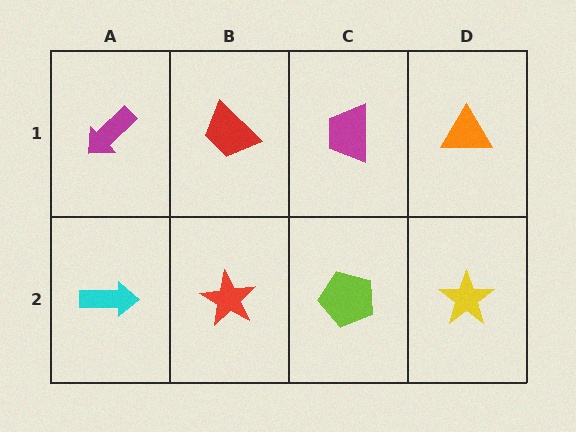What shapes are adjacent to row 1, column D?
A yellow star (row 2, column D), a magenta trapezoid (row 1, column C).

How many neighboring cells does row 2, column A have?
2.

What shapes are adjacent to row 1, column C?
A lime pentagon (row 2, column C), a red trapezoid (row 1, column B), an orange triangle (row 1, column D).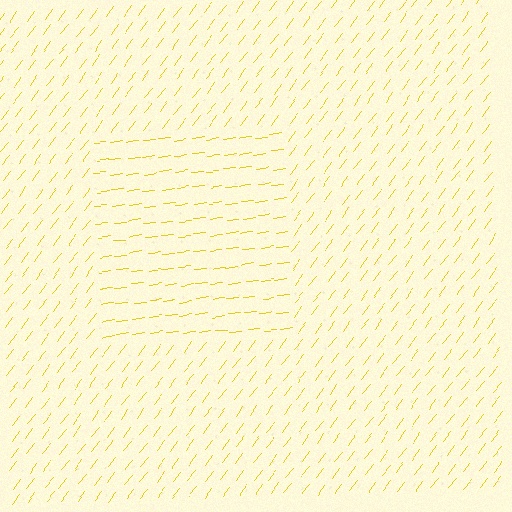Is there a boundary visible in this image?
Yes, there is a texture boundary formed by a change in line orientation.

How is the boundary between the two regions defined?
The boundary is defined purely by a change in line orientation (approximately 45 degrees difference). All lines are the same color and thickness.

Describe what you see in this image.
The image is filled with small yellow line segments. A rectangle region in the image has lines oriented differently from the surrounding lines, creating a visible texture boundary.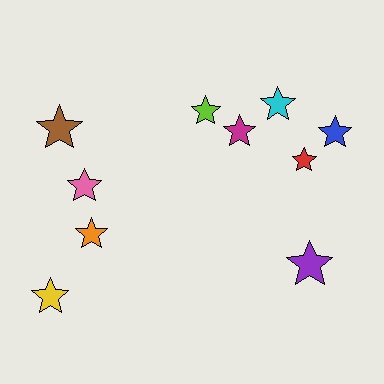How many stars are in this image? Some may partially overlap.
There are 10 stars.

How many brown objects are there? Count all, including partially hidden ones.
There is 1 brown object.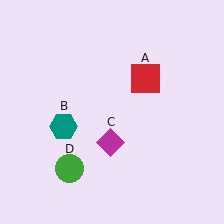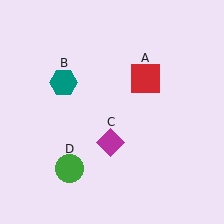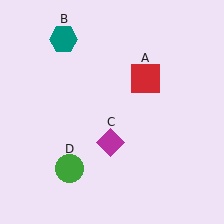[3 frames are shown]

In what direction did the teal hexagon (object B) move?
The teal hexagon (object B) moved up.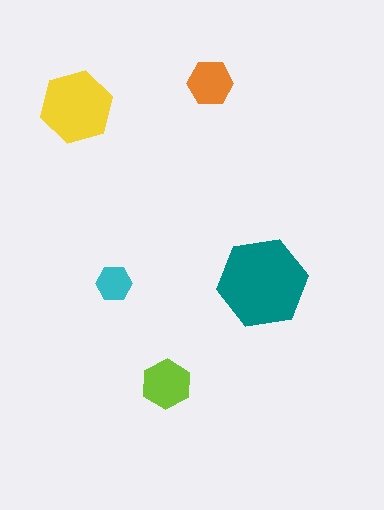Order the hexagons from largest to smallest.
the teal one, the yellow one, the lime one, the orange one, the cyan one.